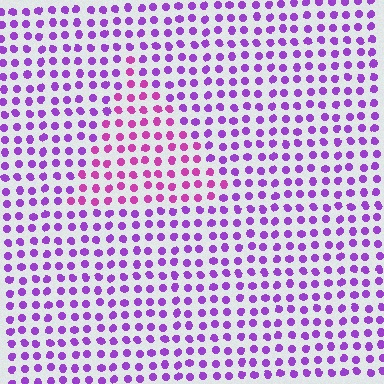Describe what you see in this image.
The image is filled with small purple elements in a uniform arrangement. A triangle-shaped region is visible where the elements are tinted to a slightly different hue, forming a subtle color boundary.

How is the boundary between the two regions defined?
The boundary is defined purely by a slight shift in hue (about 33 degrees). Spacing, size, and orientation are identical on both sides.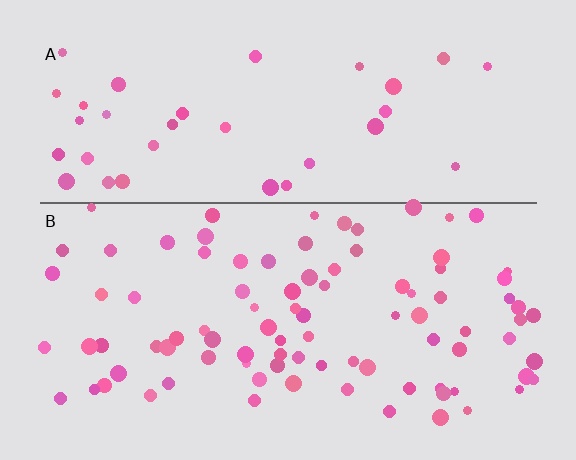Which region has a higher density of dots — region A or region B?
B (the bottom).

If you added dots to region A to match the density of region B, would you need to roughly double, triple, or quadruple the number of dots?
Approximately double.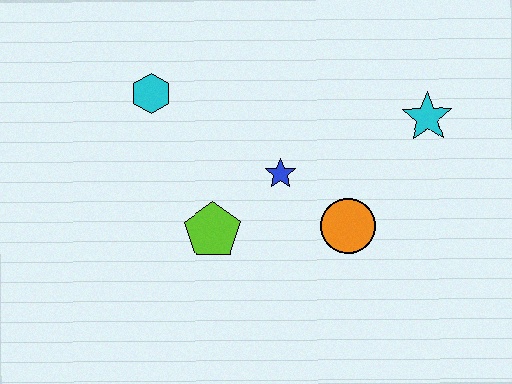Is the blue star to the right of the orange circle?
No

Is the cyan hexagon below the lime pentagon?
No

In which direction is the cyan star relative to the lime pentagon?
The cyan star is to the right of the lime pentagon.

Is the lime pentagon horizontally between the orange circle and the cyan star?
No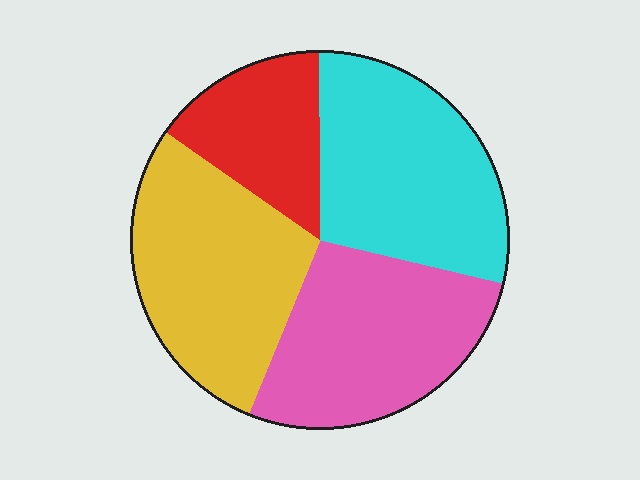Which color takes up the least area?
Red, at roughly 15%.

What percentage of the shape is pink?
Pink takes up between a quarter and a half of the shape.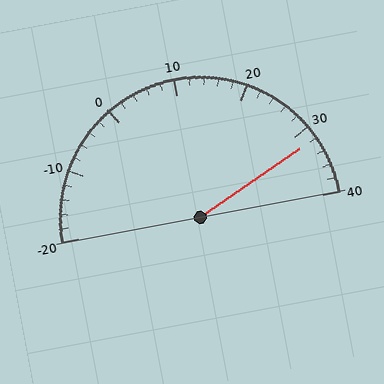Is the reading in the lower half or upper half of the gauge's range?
The reading is in the upper half of the range (-20 to 40).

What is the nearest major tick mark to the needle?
The nearest major tick mark is 30.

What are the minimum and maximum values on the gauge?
The gauge ranges from -20 to 40.